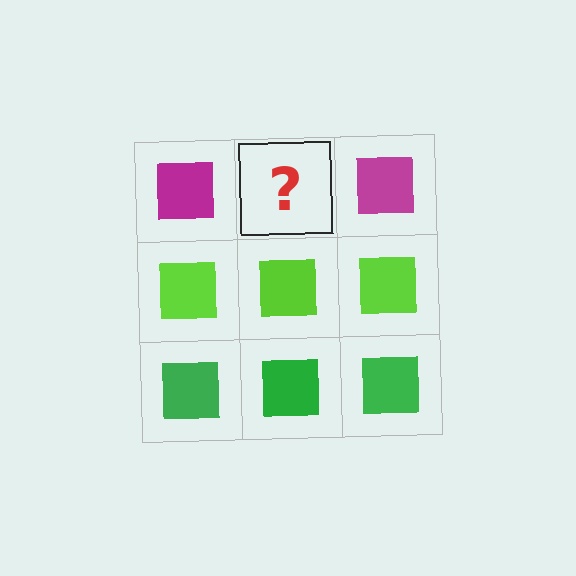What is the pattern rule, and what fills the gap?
The rule is that each row has a consistent color. The gap should be filled with a magenta square.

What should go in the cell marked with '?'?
The missing cell should contain a magenta square.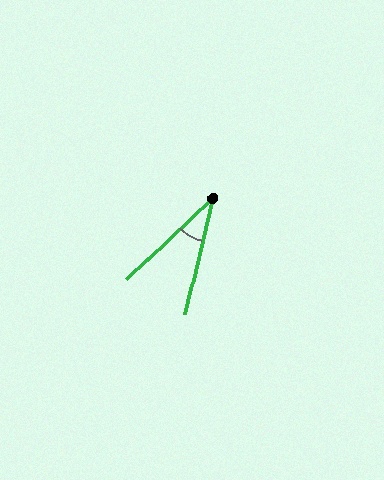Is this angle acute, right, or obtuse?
It is acute.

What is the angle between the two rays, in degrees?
Approximately 33 degrees.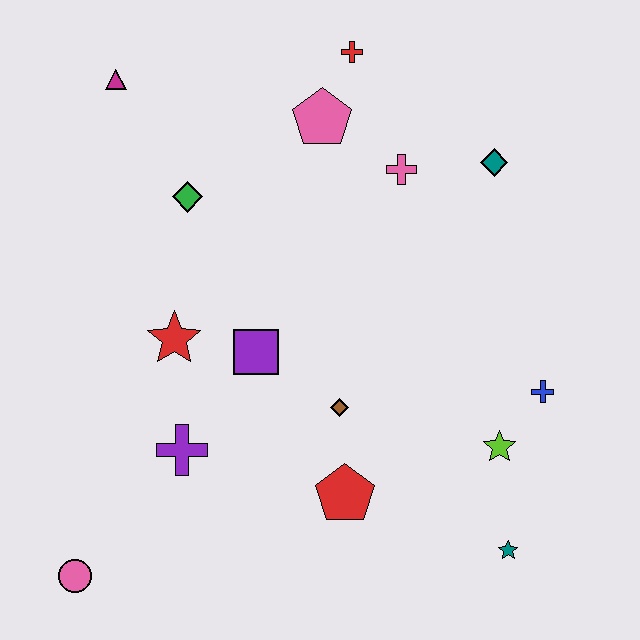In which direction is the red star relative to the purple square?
The red star is to the left of the purple square.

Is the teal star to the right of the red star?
Yes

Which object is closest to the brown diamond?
The red pentagon is closest to the brown diamond.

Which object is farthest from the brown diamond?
The magenta triangle is farthest from the brown diamond.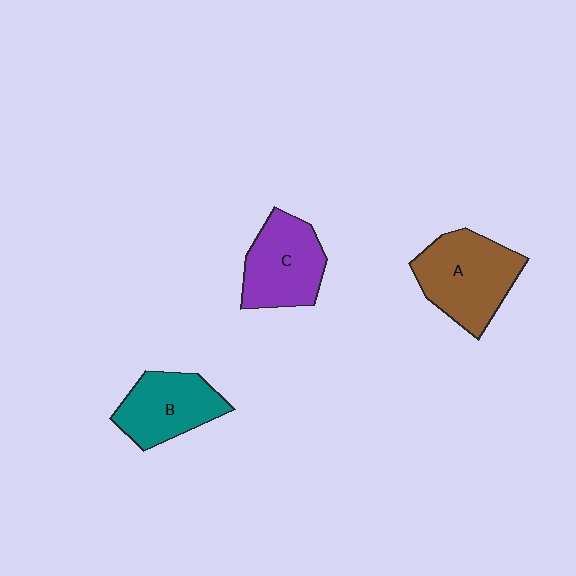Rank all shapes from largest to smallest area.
From largest to smallest: A (brown), C (purple), B (teal).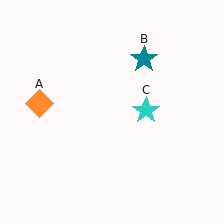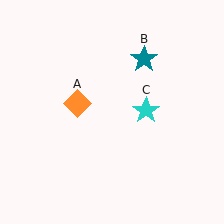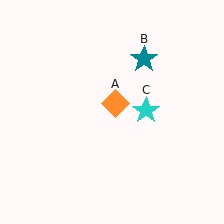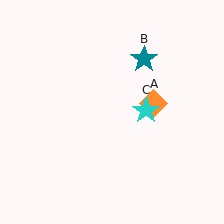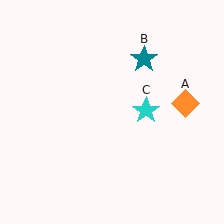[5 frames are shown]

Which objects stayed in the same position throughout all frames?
Teal star (object B) and cyan star (object C) remained stationary.